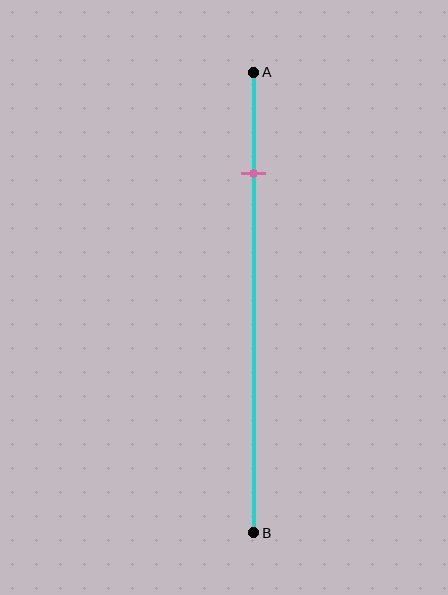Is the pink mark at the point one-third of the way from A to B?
No, the mark is at about 20% from A, not at the 33% one-third point.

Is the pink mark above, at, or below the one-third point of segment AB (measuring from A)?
The pink mark is above the one-third point of segment AB.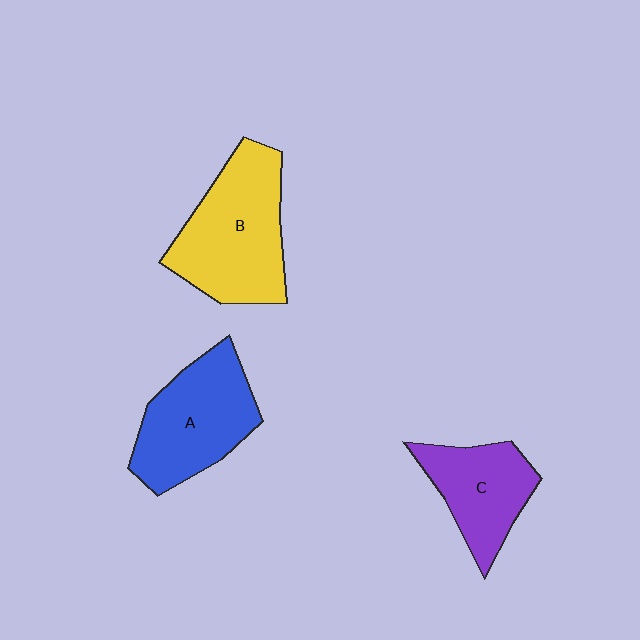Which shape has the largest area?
Shape B (yellow).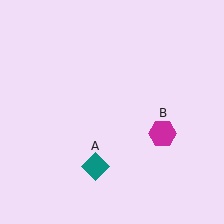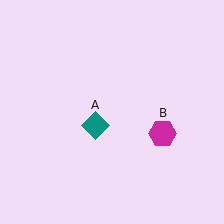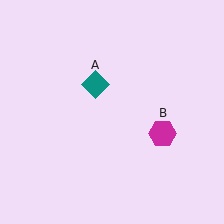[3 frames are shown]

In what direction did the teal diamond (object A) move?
The teal diamond (object A) moved up.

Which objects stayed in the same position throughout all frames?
Magenta hexagon (object B) remained stationary.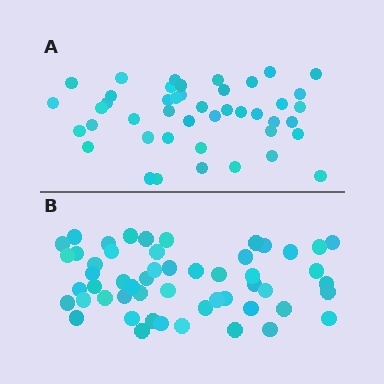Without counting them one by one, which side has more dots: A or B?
Region B (the bottom region) has more dots.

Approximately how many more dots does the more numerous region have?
Region B has roughly 8 or so more dots than region A.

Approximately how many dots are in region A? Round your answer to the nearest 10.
About 40 dots. (The exact count is 44, which rounds to 40.)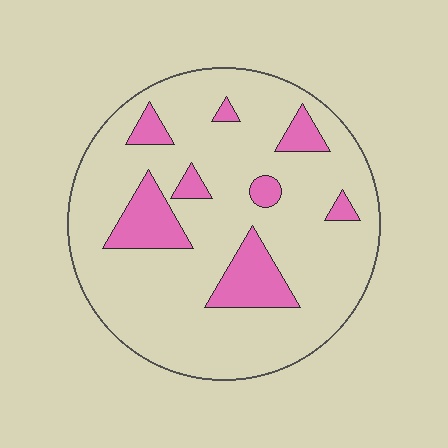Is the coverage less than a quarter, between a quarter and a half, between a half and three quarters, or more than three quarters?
Less than a quarter.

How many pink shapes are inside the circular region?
8.